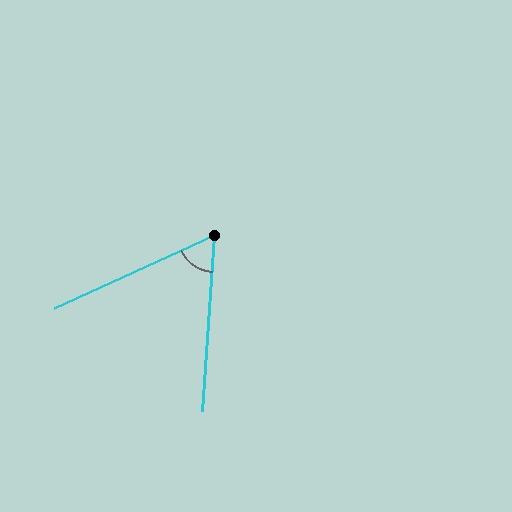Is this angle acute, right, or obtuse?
It is acute.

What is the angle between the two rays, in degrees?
Approximately 62 degrees.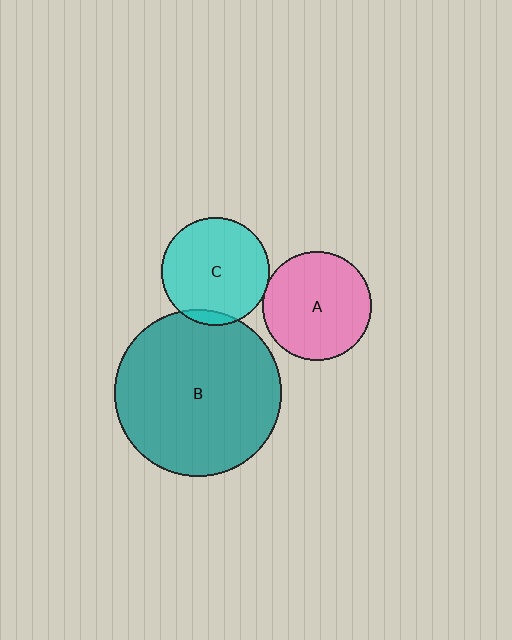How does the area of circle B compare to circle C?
Approximately 2.4 times.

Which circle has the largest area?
Circle B (teal).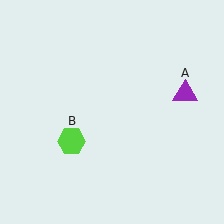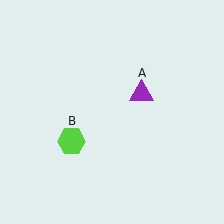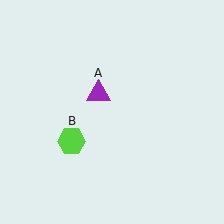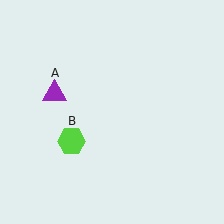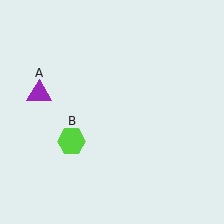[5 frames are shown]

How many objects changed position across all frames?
1 object changed position: purple triangle (object A).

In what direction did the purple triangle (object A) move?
The purple triangle (object A) moved left.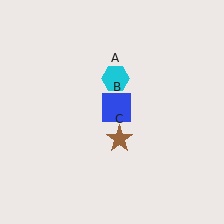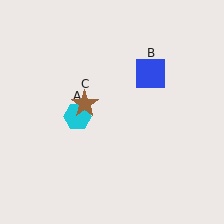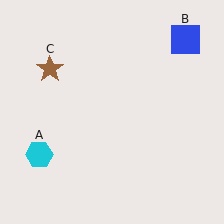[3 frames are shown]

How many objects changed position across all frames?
3 objects changed position: cyan hexagon (object A), blue square (object B), brown star (object C).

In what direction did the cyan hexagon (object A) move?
The cyan hexagon (object A) moved down and to the left.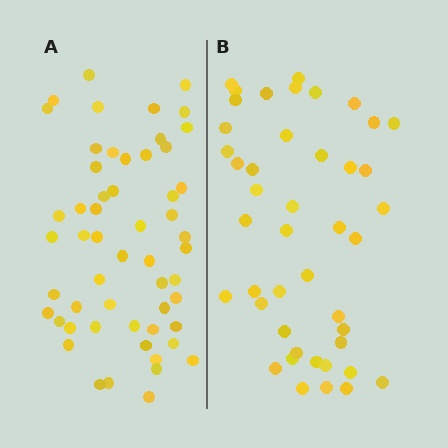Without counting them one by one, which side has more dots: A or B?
Region A (the left region) has more dots.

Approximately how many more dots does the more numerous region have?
Region A has roughly 12 or so more dots than region B.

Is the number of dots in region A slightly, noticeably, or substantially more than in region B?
Region A has noticeably more, but not dramatically so. The ratio is roughly 1.2 to 1.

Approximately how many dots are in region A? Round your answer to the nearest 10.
About 60 dots. (The exact count is 55, which rounds to 60.)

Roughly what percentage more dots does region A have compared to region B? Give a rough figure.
About 25% more.